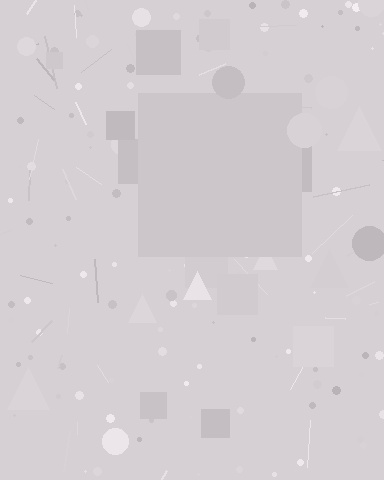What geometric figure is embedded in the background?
A square is embedded in the background.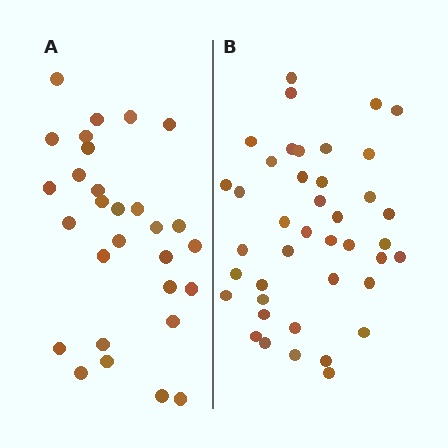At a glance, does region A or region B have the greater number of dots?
Region B (the right region) has more dots.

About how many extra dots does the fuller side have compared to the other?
Region B has roughly 12 or so more dots than region A.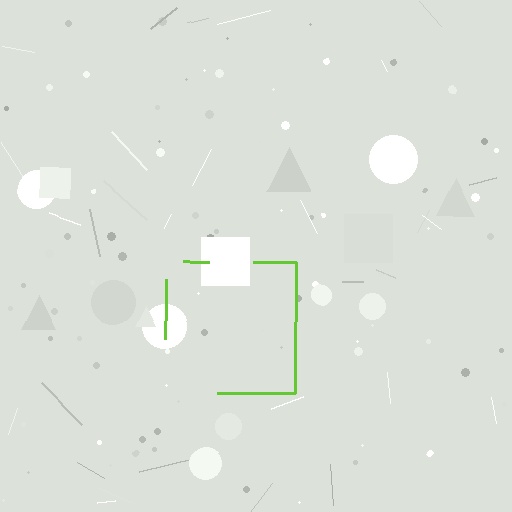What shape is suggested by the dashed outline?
The dashed outline suggests a square.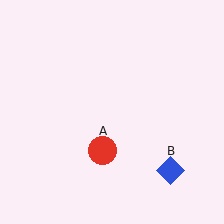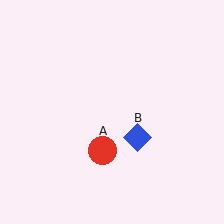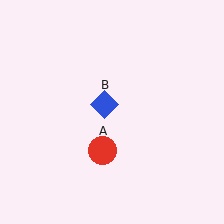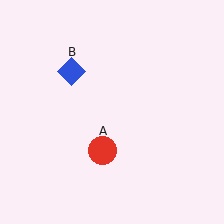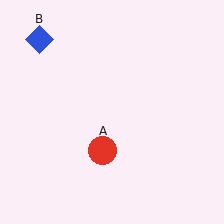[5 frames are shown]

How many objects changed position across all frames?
1 object changed position: blue diamond (object B).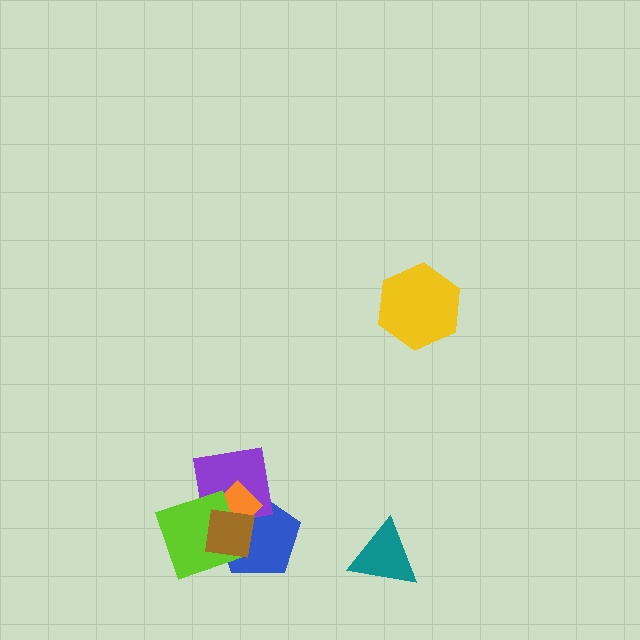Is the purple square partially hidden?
Yes, it is partially covered by another shape.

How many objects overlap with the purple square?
4 objects overlap with the purple square.